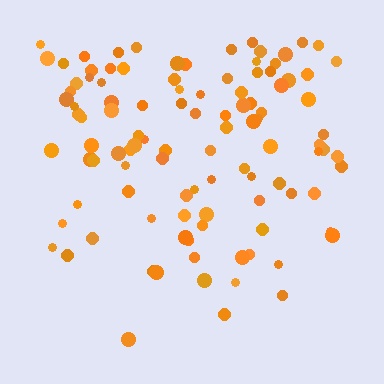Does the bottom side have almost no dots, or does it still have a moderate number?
Still a moderate number, just noticeably fewer than the top.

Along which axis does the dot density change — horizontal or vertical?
Vertical.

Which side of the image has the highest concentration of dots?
The top.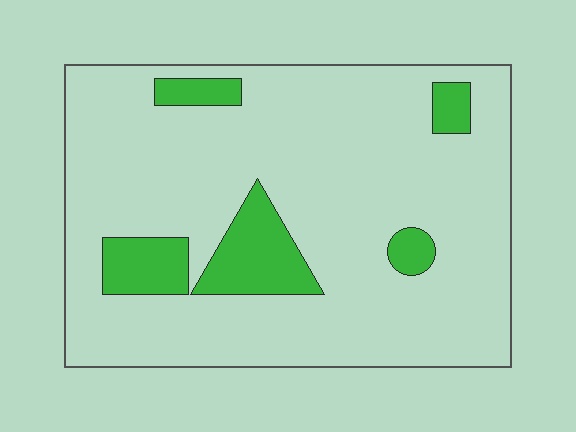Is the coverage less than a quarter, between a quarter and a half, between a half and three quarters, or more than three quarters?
Less than a quarter.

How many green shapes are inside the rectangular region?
5.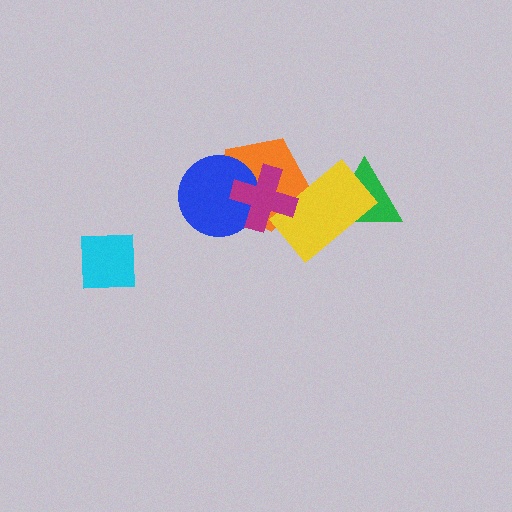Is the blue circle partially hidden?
Yes, it is partially covered by another shape.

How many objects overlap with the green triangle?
1 object overlaps with the green triangle.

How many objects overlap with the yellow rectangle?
3 objects overlap with the yellow rectangle.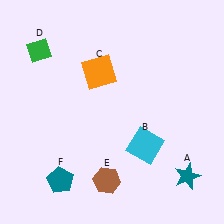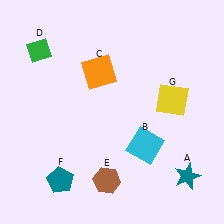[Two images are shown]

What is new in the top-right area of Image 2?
A yellow square (G) was added in the top-right area of Image 2.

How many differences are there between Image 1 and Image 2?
There is 1 difference between the two images.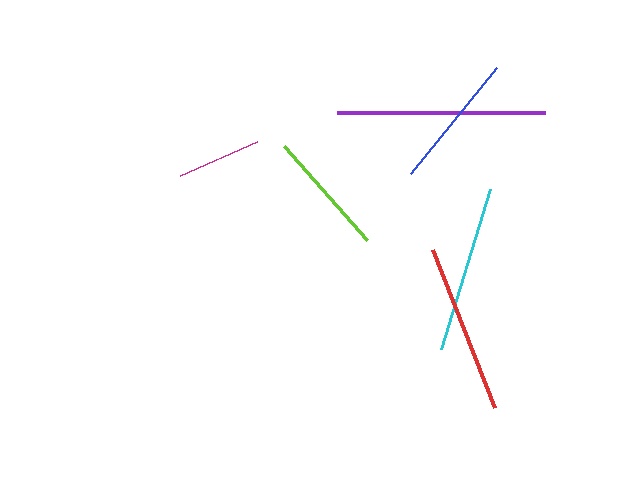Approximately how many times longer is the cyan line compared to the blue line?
The cyan line is approximately 1.2 times the length of the blue line.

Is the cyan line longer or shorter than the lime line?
The cyan line is longer than the lime line.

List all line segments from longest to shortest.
From longest to shortest: purple, red, cyan, blue, lime, magenta.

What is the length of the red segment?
The red segment is approximately 170 pixels long.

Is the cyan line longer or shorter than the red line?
The red line is longer than the cyan line.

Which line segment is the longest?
The purple line is the longest at approximately 208 pixels.